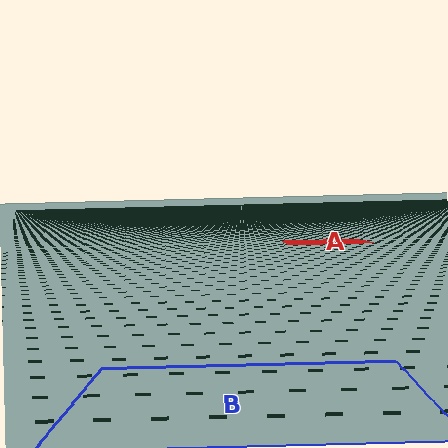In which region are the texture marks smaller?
The texture marks are smaller in region A, because it is farther away.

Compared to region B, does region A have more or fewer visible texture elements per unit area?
Region A has more texture elements per unit area — they are packed more densely because it is farther away.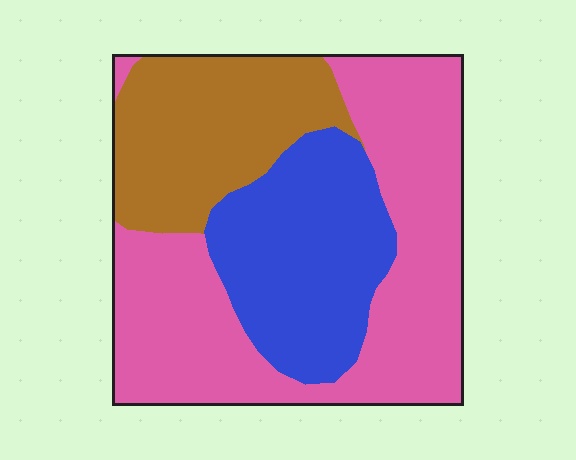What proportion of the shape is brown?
Brown covers about 25% of the shape.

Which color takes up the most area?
Pink, at roughly 50%.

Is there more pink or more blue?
Pink.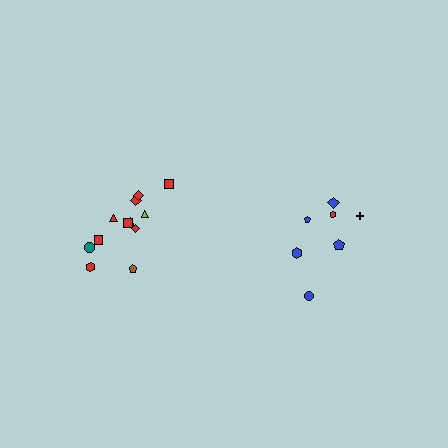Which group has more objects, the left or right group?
The left group.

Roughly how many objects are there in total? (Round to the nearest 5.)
Roughly 20 objects in total.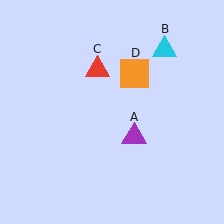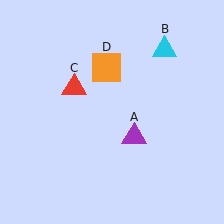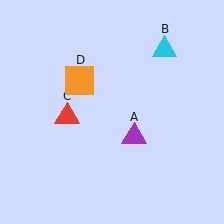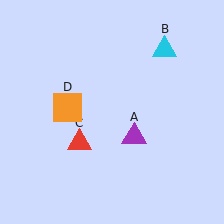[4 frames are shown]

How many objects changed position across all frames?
2 objects changed position: red triangle (object C), orange square (object D).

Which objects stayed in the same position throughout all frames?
Purple triangle (object A) and cyan triangle (object B) remained stationary.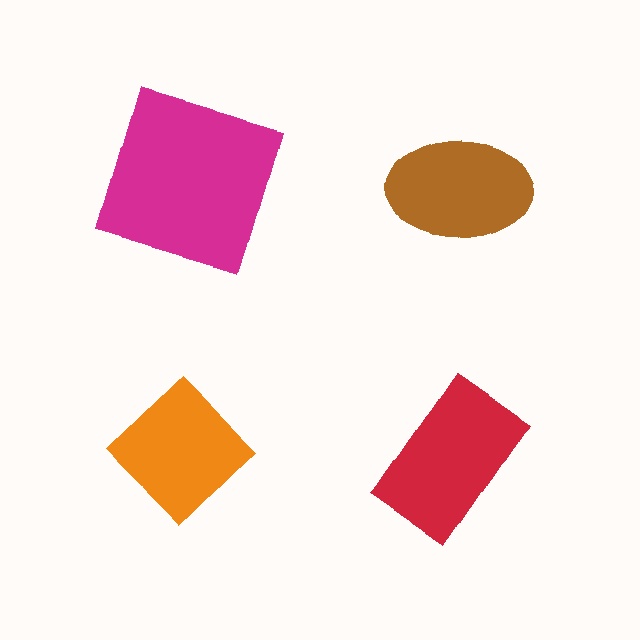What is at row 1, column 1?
A magenta square.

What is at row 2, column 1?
An orange diamond.